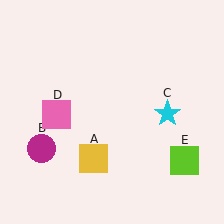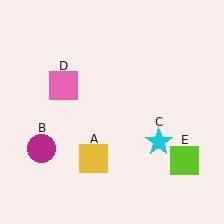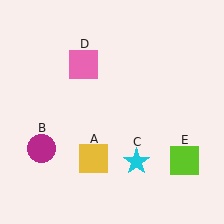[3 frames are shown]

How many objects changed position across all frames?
2 objects changed position: cyan star (object C), pink square (object D).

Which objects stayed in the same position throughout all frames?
Yellow square (object A) and magenta circle (object B) and lime square (object E) remained stationary.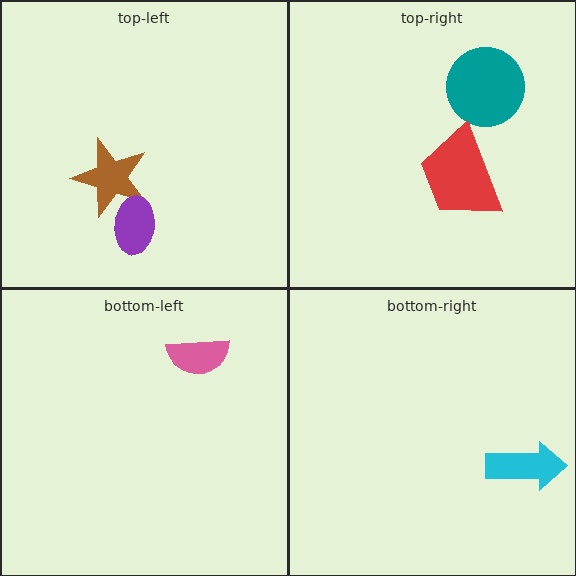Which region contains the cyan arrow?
The bottom-right region.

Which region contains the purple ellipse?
The top-left region.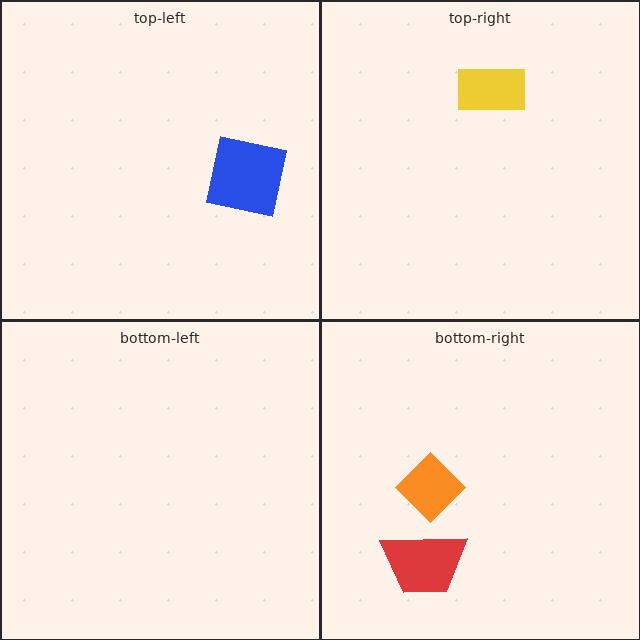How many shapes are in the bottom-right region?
2.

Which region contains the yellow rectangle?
The top-right region.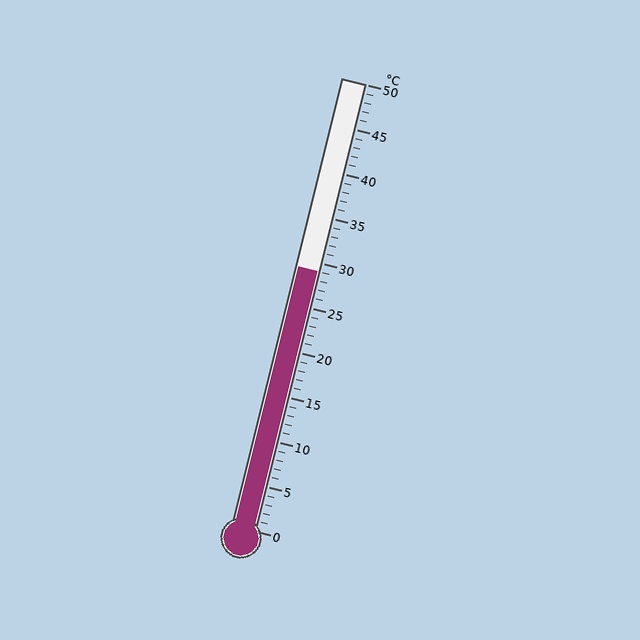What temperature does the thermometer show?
The thermometer shows approximately 29°C.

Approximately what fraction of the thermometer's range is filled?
The thermometer is filled to approximately 60% of its range.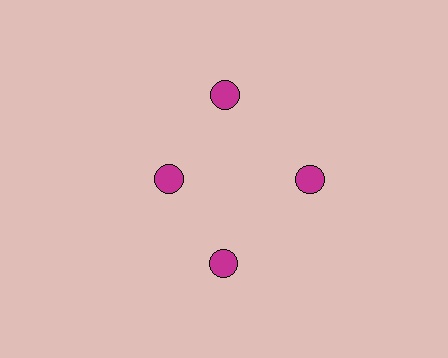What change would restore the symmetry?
The symmetry would be restored by moving it outward, back onto the ring so that all 4 circles sit at equal angles and equal distance from the center.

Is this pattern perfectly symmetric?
No. The 4 magenta circles are arranged in a ring, but one element near the 9 o'clock position is pulled inward toward the center, breaking the 4-fold rotational symmetry.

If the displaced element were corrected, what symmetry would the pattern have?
It would have 4-fold rotational symmetry — the pattern would map onto itself every 90 degrees.